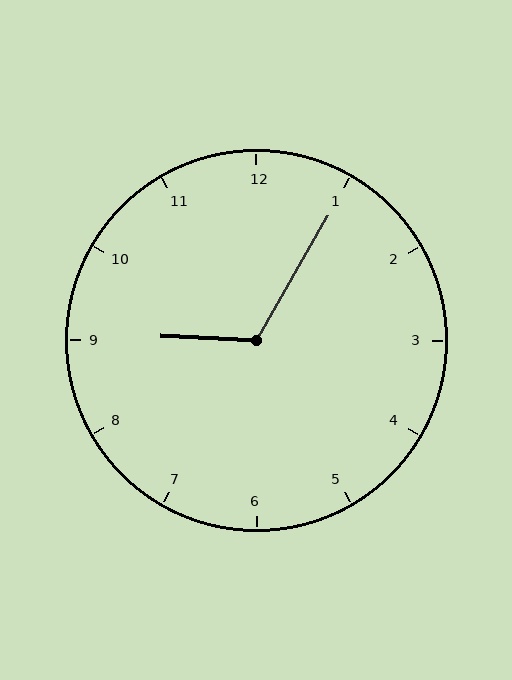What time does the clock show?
9:05.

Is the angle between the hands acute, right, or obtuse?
It is obtuse.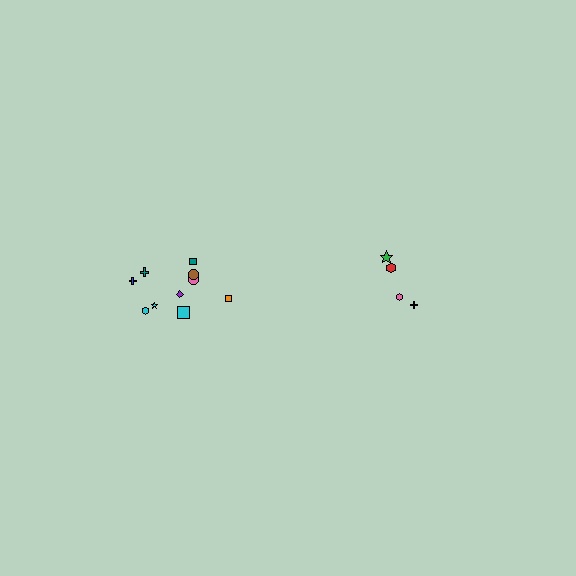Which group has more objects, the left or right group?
The left group.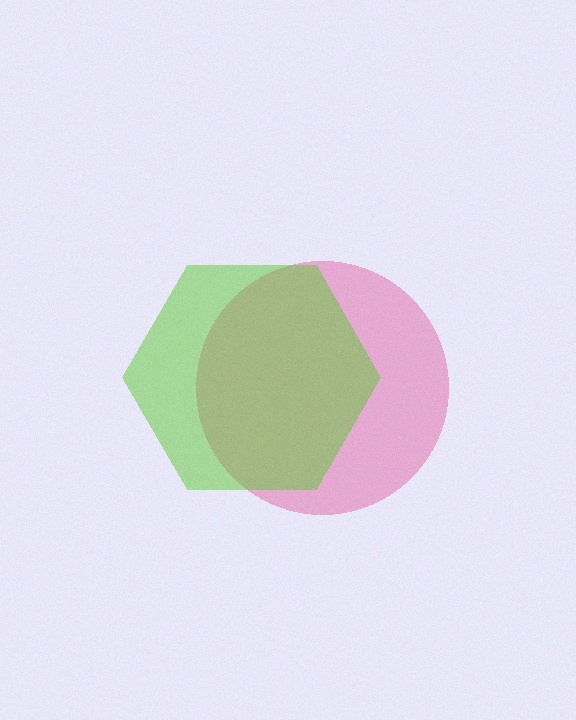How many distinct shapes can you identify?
There are 2 distinct shapes: a pink circle, a lime hexagon.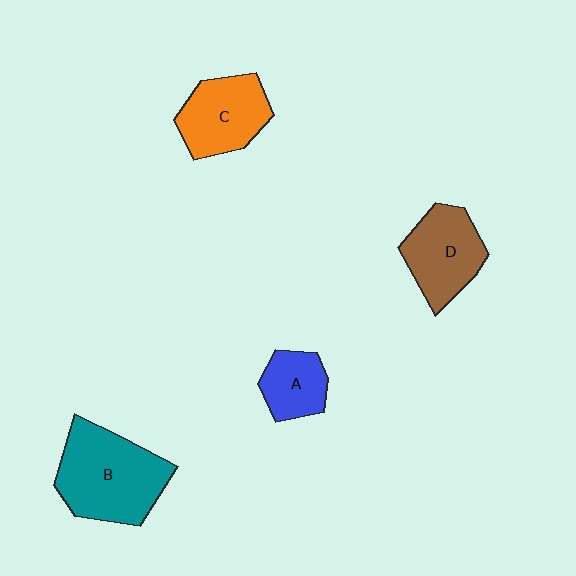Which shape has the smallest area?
Shape A (blue).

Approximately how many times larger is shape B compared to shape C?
Approximately 1.5 times.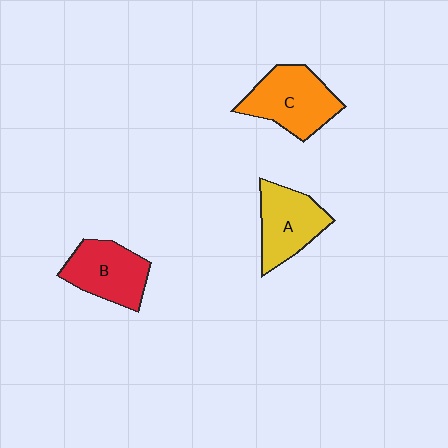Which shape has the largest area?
Shape C (orange).